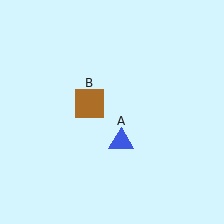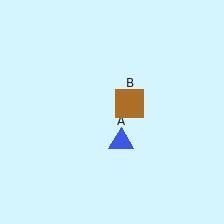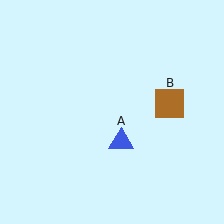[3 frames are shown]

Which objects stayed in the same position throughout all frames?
Blue triangle (object A) remained stationary.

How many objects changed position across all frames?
1 object changed position: brown square (object B).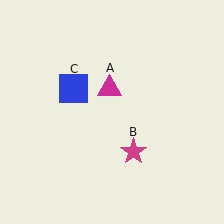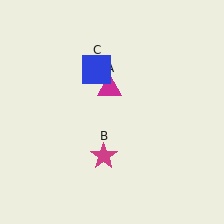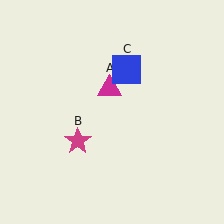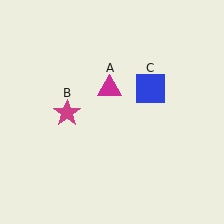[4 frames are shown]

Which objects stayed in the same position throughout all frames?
Magenta triangle (object A) remained stationary.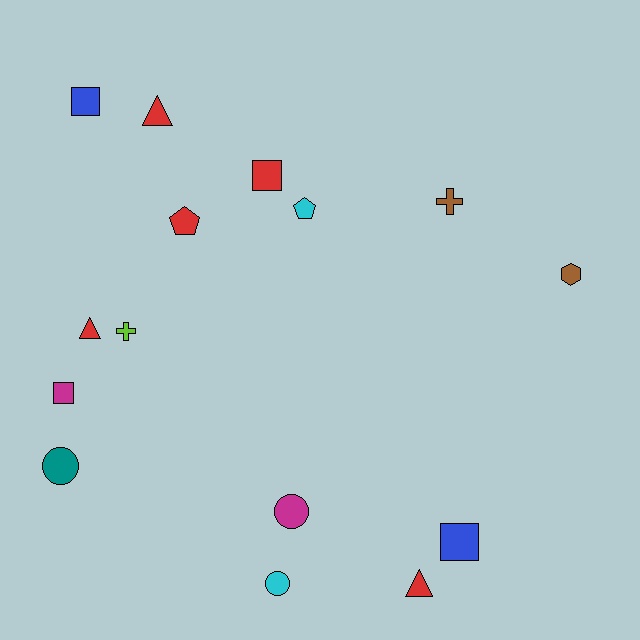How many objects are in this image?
There are 15 objects.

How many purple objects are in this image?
There are no purple objects.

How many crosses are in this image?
There are 2 crosses.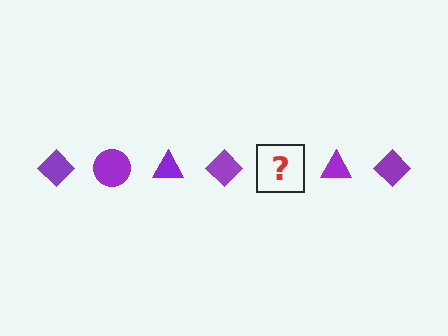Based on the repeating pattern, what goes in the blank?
The blank should be a purple circle.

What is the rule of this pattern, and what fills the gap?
The rule is that the pattern cycles through diamond, circle, triangle shapes in purple. The gap should be filled with a purple circle.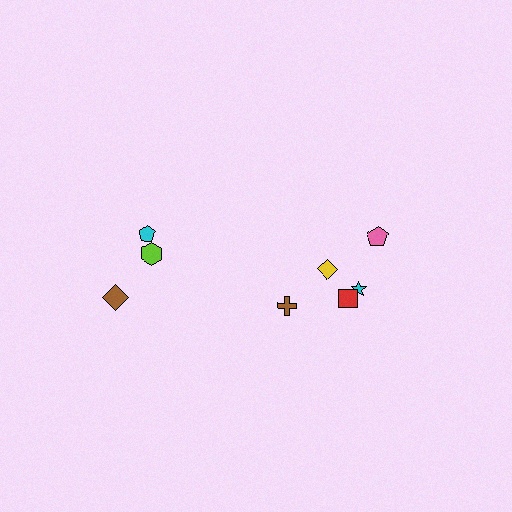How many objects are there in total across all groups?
There are 8 objects.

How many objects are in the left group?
There are 3 objects.